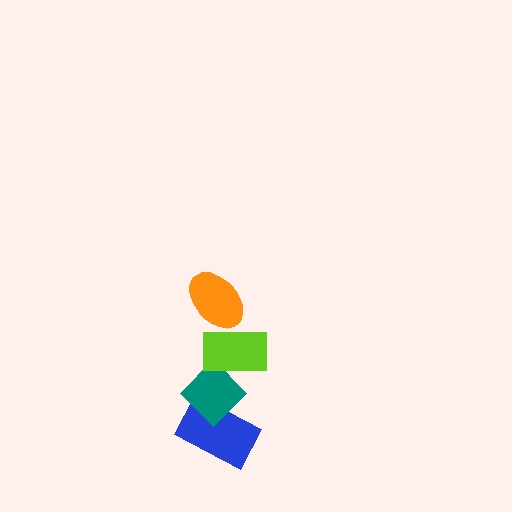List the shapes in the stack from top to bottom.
From top to bottom: the orange ellipse, the lime rectangle, the teal diamond, the blue rectangle.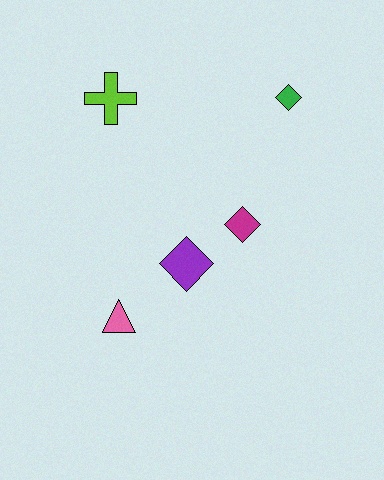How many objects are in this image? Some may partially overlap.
There are 5 objects.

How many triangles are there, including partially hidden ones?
There is 1 triangle.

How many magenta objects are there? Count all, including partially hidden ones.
There is 1 magenta object.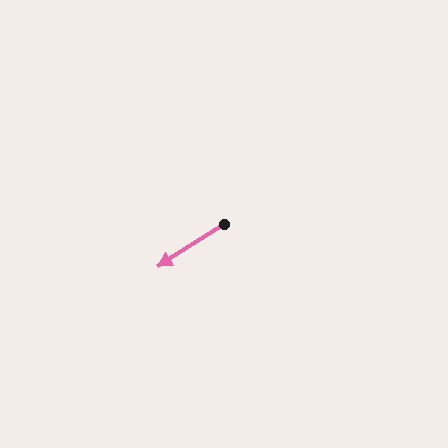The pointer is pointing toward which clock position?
Roughly 8 o'clock.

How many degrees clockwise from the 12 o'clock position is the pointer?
Approximately 237 degrees.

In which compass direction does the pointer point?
Southwest.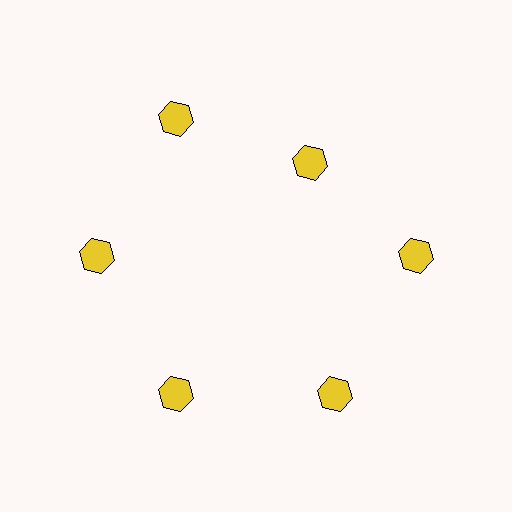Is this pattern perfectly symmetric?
No. The 6 yellow hexagons are arranged in a ring, but one element near the 1 o'clock position is pulled inward toward the center, breaking the 6-fold rotational symmetry.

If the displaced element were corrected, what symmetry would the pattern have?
It would have 6-fold rotational symmetry — the pattern would map onto itself every 60 degrees.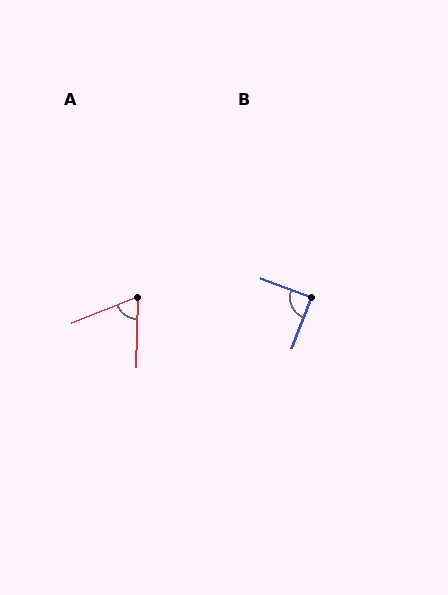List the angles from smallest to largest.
A (67°), B (89°).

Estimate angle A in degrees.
Approximately 67 degrees.